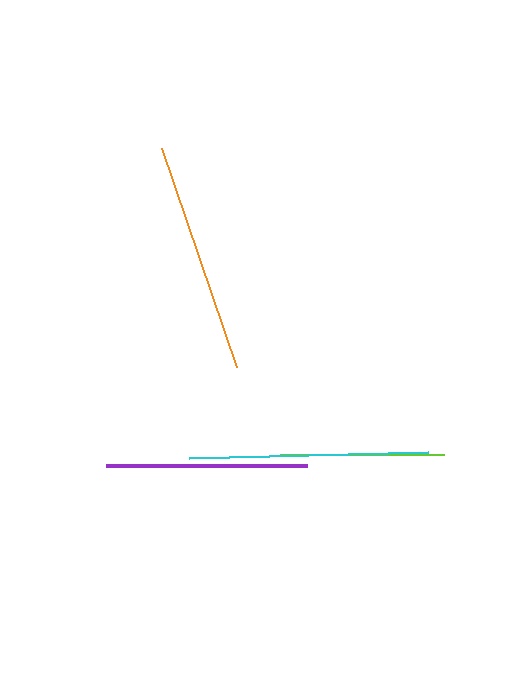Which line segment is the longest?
The cyan line is the longest at approximately 239 pixels.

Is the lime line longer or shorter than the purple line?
The purple line is longer than the lime line.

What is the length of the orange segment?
The orange segment is approximately 231 pixels long.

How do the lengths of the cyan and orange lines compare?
The cyan and orange lines are approximately the same length.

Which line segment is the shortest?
The lime line is the shortest at approximately 164 pixels.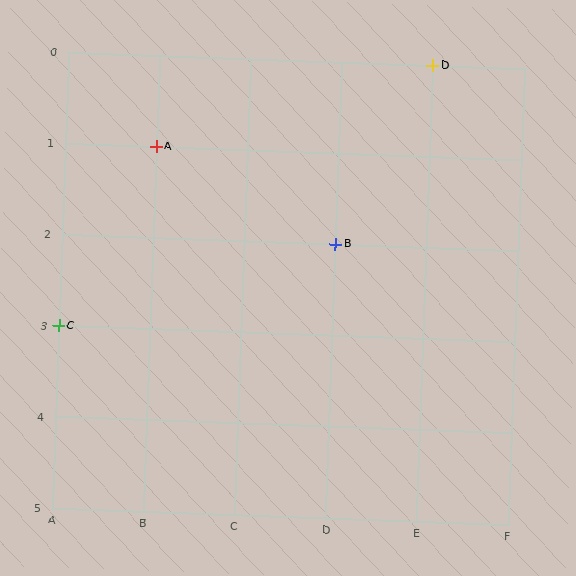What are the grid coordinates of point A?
Point A is at grid coordinates (B, 1).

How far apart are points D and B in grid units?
Points D and B are 1 column and 2 rows apart (about 2.2 grid units diagonally).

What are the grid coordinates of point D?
Point D is at grid coordinates (E, 0).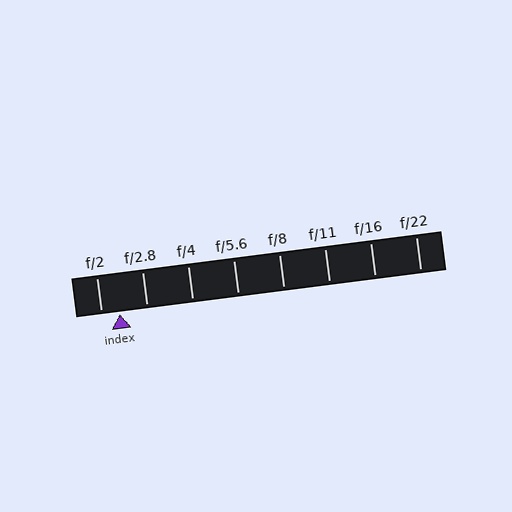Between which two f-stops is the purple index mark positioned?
The index mark is between f/2 and f/2.8.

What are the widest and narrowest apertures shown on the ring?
The widest aperture shown is f/2 and the narrowest is f/22.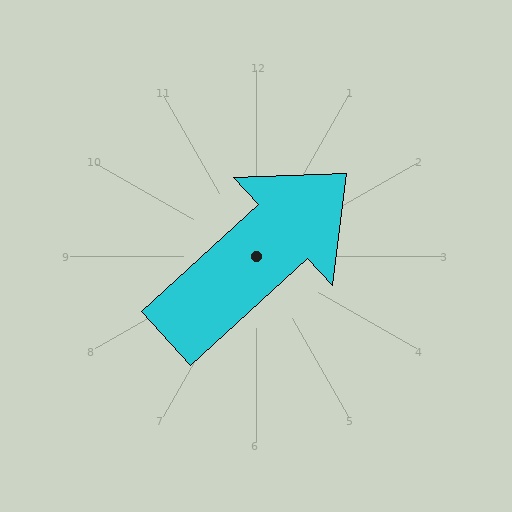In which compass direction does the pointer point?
Northeast.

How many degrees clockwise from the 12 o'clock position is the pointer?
Approximately 48 degrees.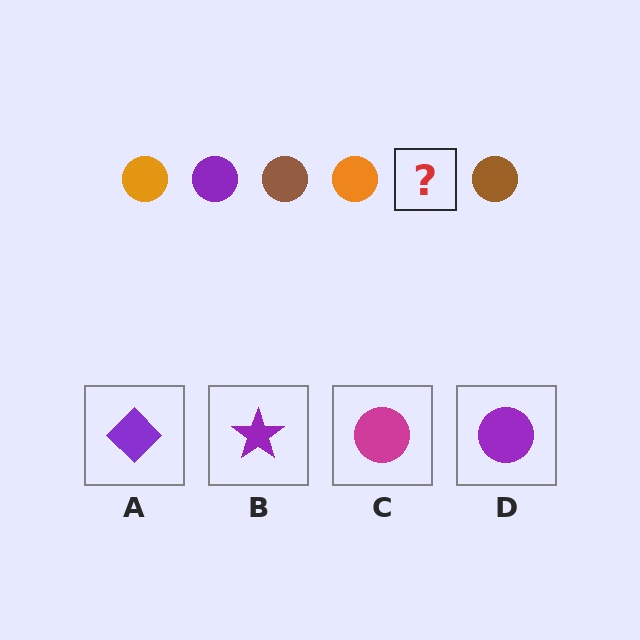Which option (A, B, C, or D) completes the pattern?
D.